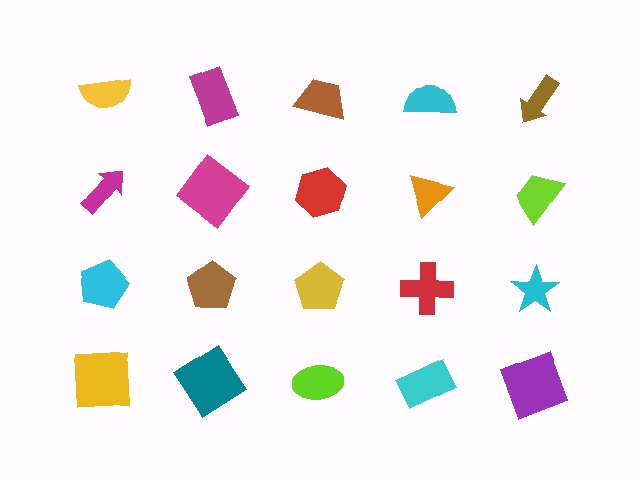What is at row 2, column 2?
A magenta diamond.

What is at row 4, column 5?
A purple square.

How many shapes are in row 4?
5 shapes.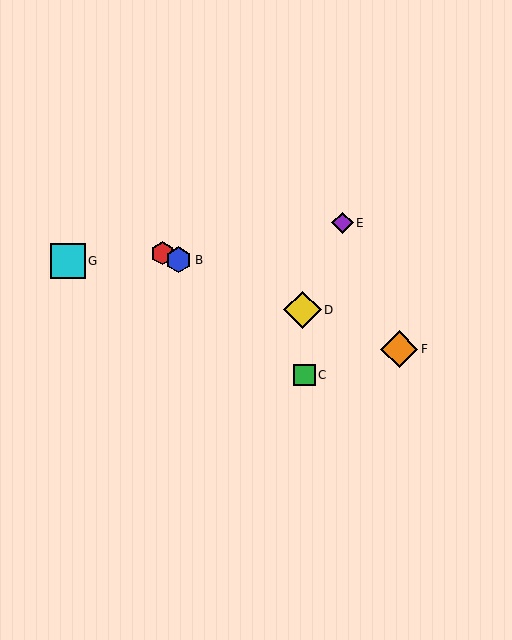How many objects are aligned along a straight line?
4 objects (A, B, D, F) are aligned along a straight line.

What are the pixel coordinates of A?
Object A is at (163, 253).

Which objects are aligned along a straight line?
Objects A, B, D, F are aligned along a straight line.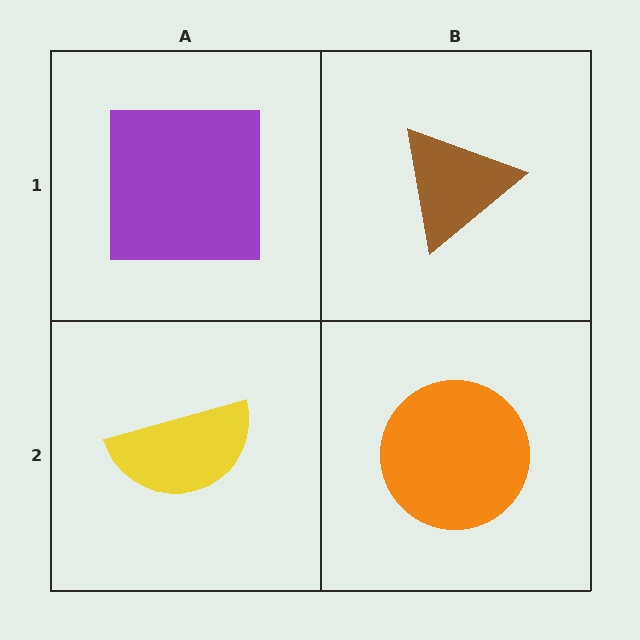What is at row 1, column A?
A purple square.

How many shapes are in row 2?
2 shapes.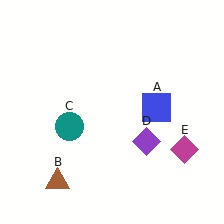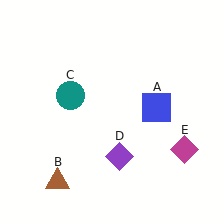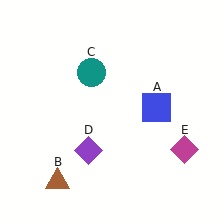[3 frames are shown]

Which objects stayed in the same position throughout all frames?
Blue square (object A) and brown triangle (object B) and magenta diamond (object E) remained stationary.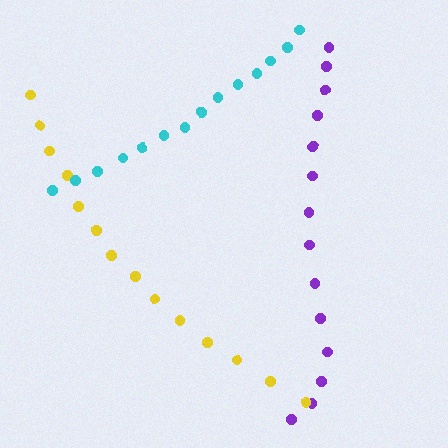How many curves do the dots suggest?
There are 3 distinct paths.